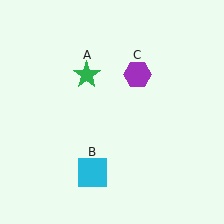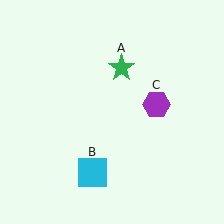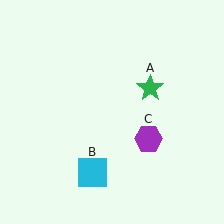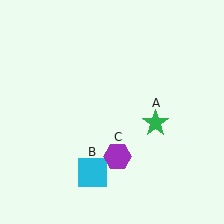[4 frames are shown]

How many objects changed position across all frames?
2 objects changed position: green star (object A), purple hexagon (object C).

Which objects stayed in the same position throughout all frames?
Cyan square (object B) remained stationary.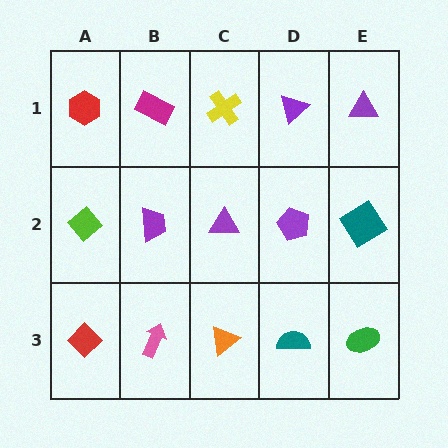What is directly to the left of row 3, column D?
An orange triangle.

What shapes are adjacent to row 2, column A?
A red hexagon (row 1, column A), a red diamond (row 3, column A), a purple trapezoid (row 2, column B).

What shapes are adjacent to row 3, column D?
A purple pentagon (row 2, column D), an orange triangle (row 3, column C), a green ellipse (row 3, column E).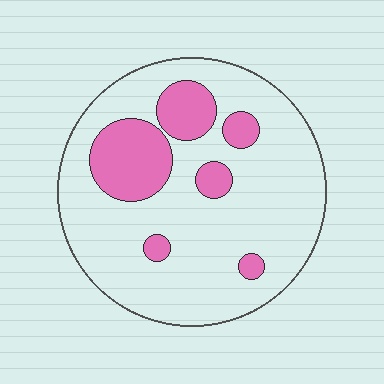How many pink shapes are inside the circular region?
6.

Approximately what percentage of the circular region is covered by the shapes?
Approximately 20%.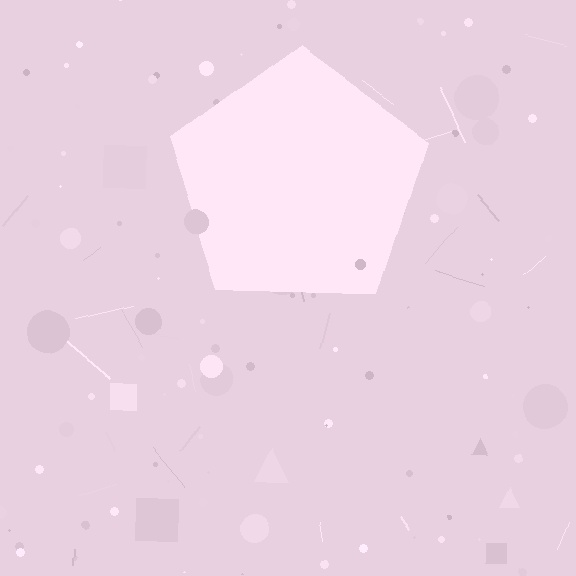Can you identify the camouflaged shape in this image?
The camouflaged shape is a pentagon.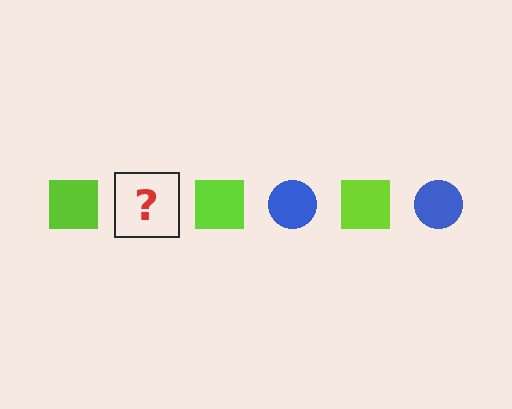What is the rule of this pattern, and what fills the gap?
The rule is that the pattern alternates between lime square and blue circle. The gap should be filled with a blue circle.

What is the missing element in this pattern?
The missing element is a blue circle.